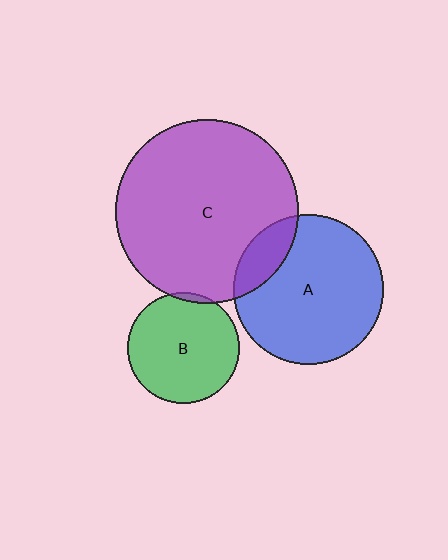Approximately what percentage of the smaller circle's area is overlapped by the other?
Approximately 15%.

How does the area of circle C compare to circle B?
Approximately 2.7 times.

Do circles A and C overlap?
Yes.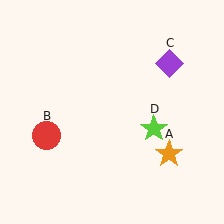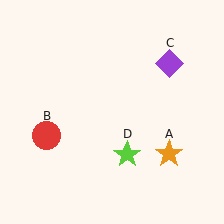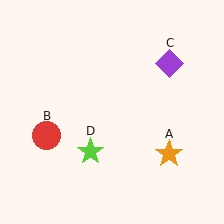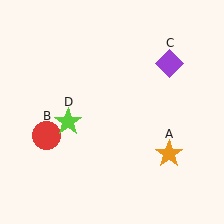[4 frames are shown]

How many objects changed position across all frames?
1 object changed position: lime star (object D).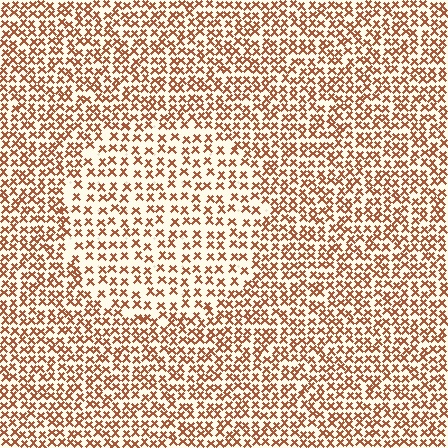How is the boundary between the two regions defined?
The boundary is defined by a change in element density (approximately 1.6x ratio). All elements are the same color, size, and shape.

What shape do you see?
I see a circle.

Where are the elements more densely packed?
The elements are more densely packed outside the circle boundary.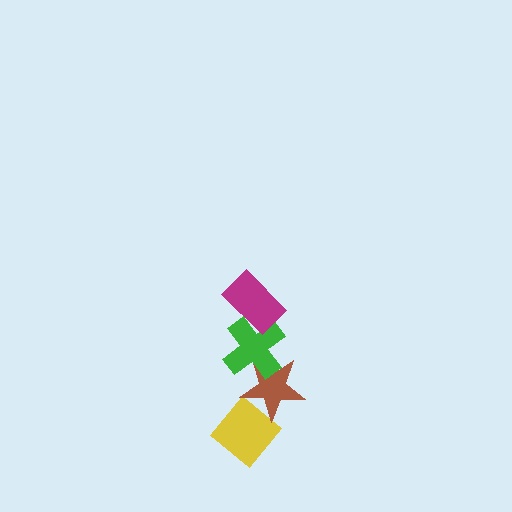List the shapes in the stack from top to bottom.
From top to bottom: the magenta rectangle, the green cross, the brown star, the yellow diamond.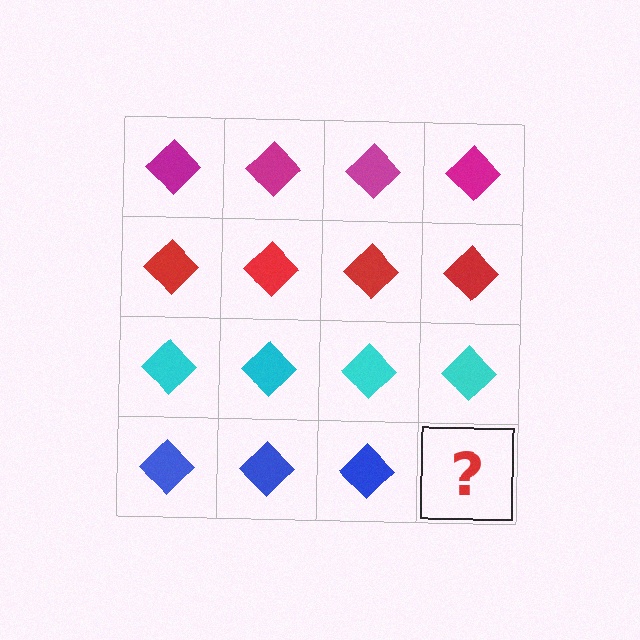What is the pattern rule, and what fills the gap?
The rule is that each row has a consistent color. The gap should be filled with a blue diamond.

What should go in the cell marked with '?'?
The missing cell should contain a blue diamond.